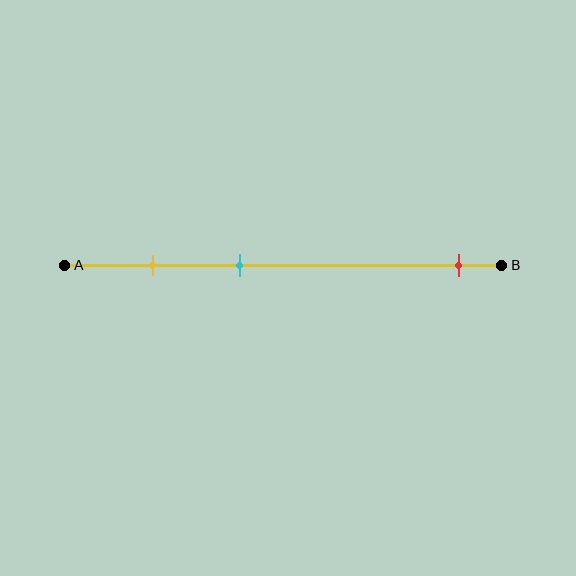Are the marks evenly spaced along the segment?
No, the marks are not evenly spaced.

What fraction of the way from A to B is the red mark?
The red mark is approximately 90% (0.9) of the way from A to B.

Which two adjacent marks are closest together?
The yellow and cyan marks are the closest adjacent pair.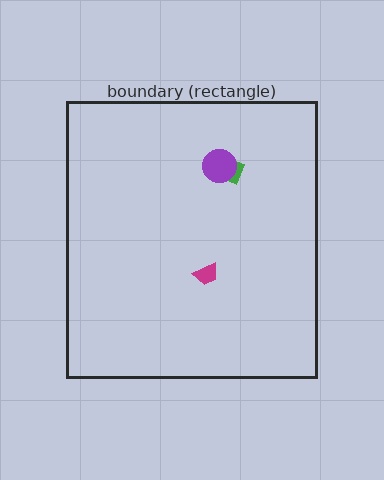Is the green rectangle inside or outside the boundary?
Inside.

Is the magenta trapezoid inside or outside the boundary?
Inside.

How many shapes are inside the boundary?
3 inside, 0 outside.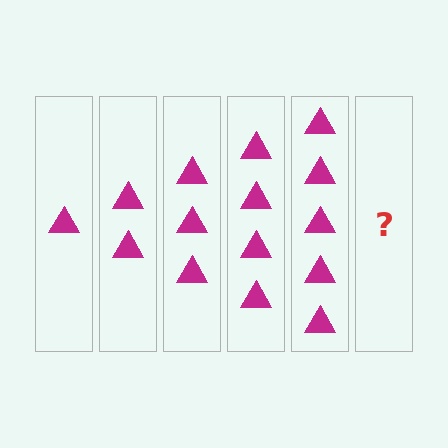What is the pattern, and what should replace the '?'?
The pattern is that each step adds one more triangle. The '?' should be 6 triangles.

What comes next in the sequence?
The next element should be 6 triangles.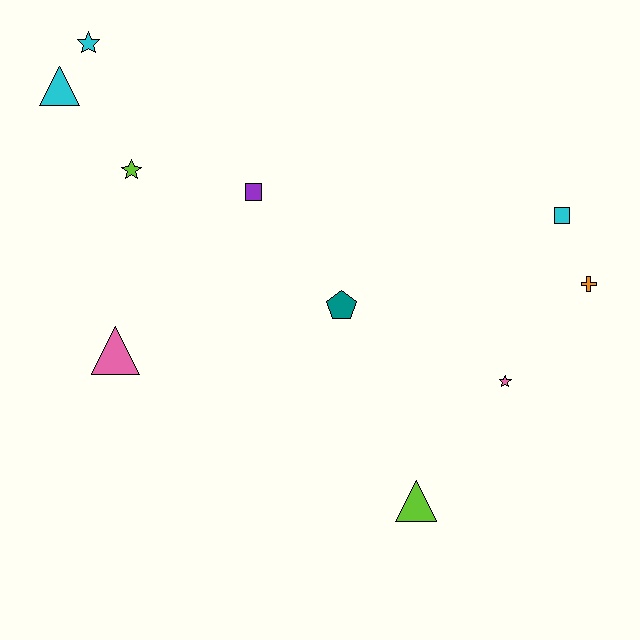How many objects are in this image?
There are 10 objects.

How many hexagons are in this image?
There are no hexagons.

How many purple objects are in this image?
There is 1 purple object.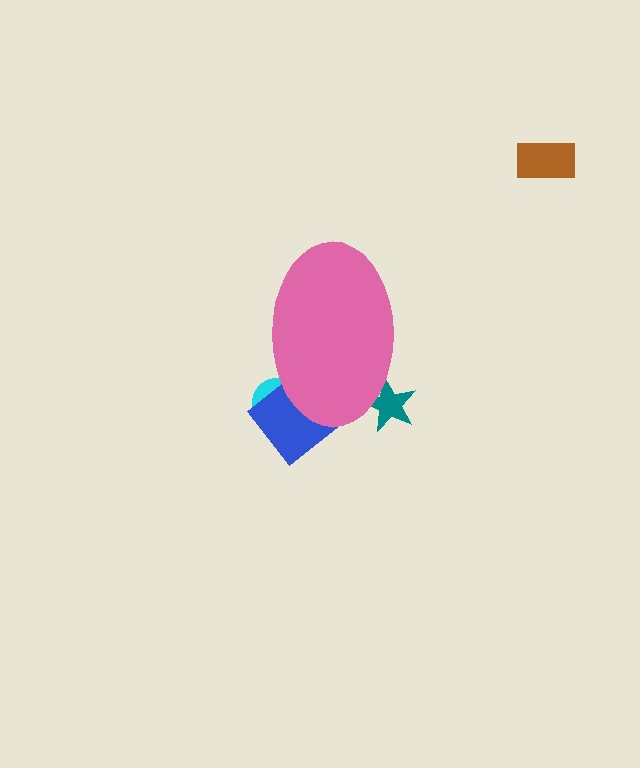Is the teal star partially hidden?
Yes, the teal star is partially hidden behind the pink ellipse.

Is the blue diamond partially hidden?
Yes, the blue diamond is partially hidden behind the pink ellipse.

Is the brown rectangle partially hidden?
No, the brown rectangle is fully visible.